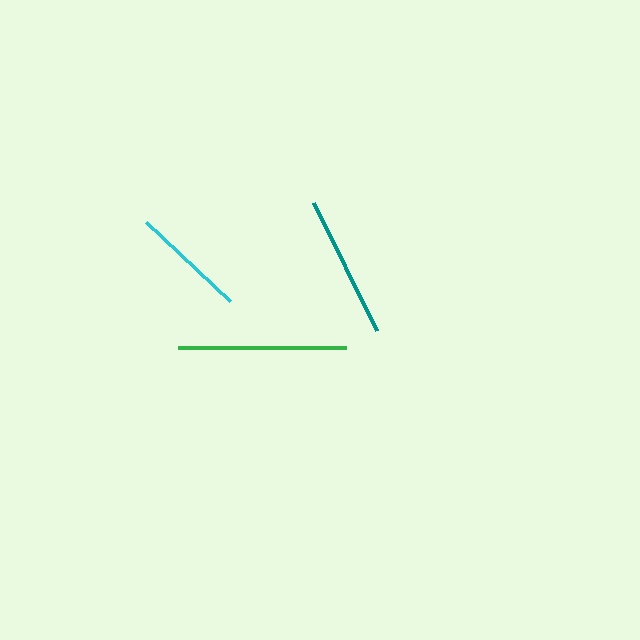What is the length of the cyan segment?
The cyan segment is approximately 115 pixels long.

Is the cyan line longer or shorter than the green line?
The green line is longer than the cyan line.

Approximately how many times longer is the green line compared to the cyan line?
The green line is approximately 1.5 times the length of the cyan line.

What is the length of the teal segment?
The teal segment is approximately 143 pixels long.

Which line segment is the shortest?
The cyan line is the shortest at approximately 115 pixels.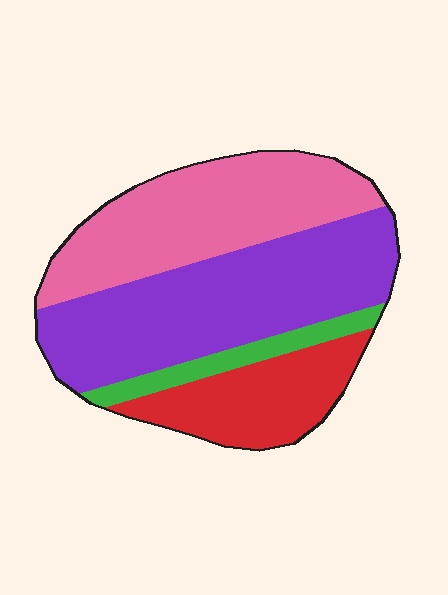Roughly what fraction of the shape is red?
Red covers 19% of the shape.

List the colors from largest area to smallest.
From largest to smallest: purple, pink, red, green.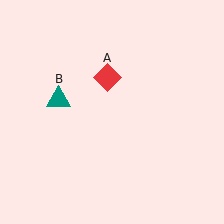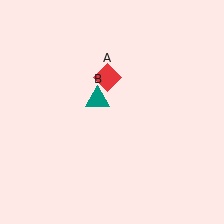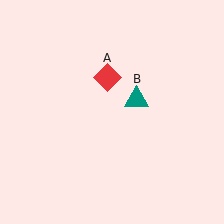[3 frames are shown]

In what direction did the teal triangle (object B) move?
The teal triangle (object B) moved right.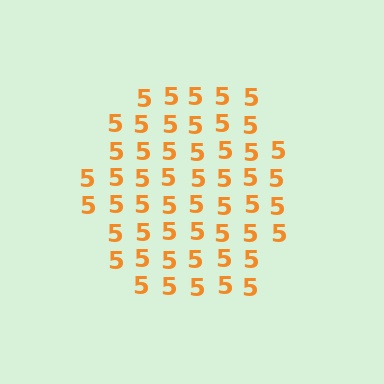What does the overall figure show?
The overall figure shows a hexagon.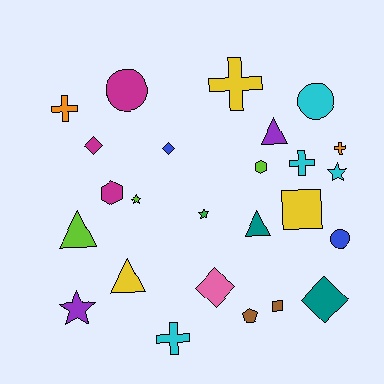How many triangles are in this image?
There are 4 triangles.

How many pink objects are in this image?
There is 1 pink object.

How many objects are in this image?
There are 25 objects.